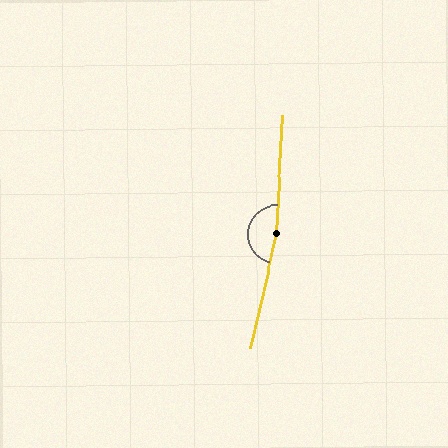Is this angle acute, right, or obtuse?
It is obtuse.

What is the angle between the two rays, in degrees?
Approximately 170 degrees.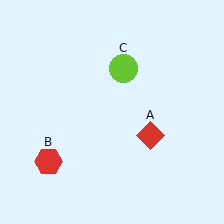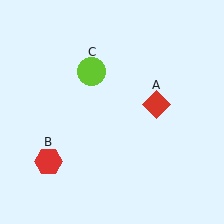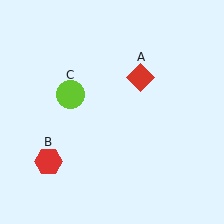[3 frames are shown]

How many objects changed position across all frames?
2 objects changed position: red diamond (object A), lime circle (object C).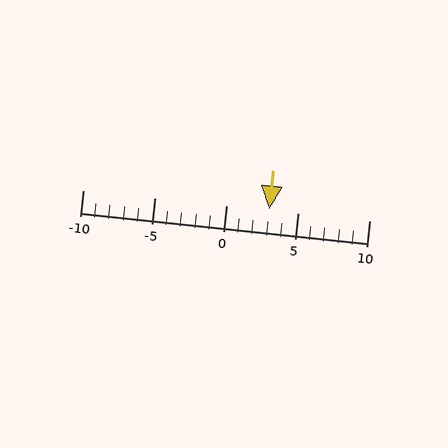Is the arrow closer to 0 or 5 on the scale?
The arrow is closer to 5.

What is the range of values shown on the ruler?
The ruler shows values from -10 to 10.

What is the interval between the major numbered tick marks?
The major tick marks are spaced 5 units apart.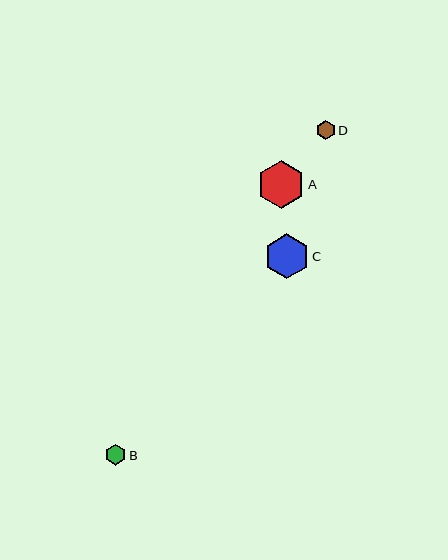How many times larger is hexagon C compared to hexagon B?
Hexagon C is approximately 2.1 times the size of hexagon B.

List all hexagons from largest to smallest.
From largest to smallest: A, C, B, D.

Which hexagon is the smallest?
Hexagon D is the smallest with a size of approximately 19 pixels.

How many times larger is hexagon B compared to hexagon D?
Hexagon B is approximately 1.1 times the size of hexagon D.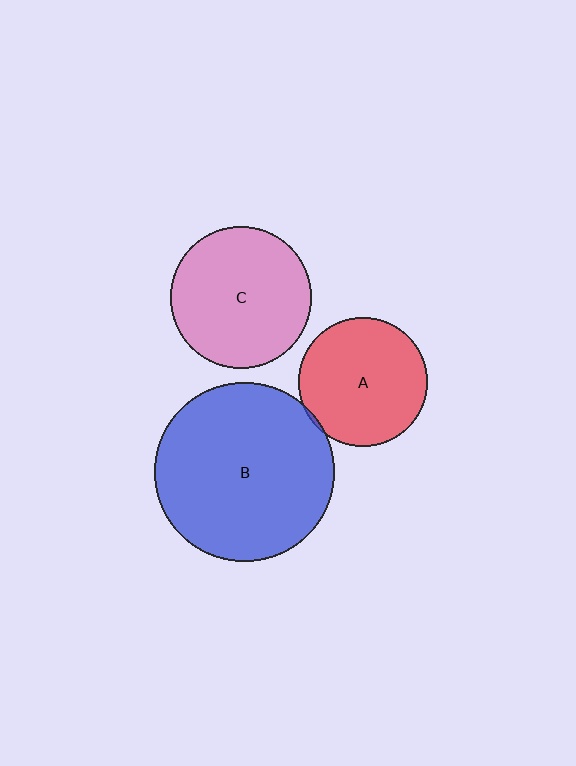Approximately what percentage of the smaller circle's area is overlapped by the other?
Approximately 5%.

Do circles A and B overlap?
Yes.